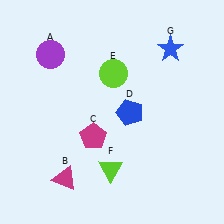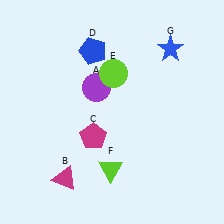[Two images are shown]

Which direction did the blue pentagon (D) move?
The blue pentagon (D) moved up.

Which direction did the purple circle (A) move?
The purple circle (A) moved right.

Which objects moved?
The objects that moved are: the purple circle (A), the blue pentagon (D).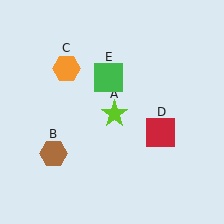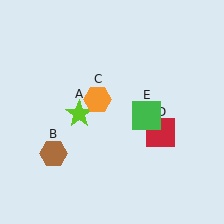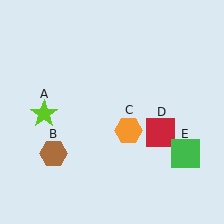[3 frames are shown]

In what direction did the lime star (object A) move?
The lime star (object A) moved left.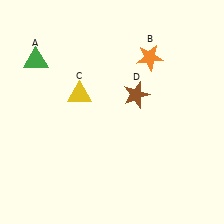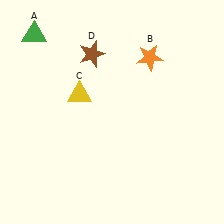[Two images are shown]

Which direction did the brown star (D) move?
The brown star (D) moved left.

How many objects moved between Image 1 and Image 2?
2 objects moved between the two images.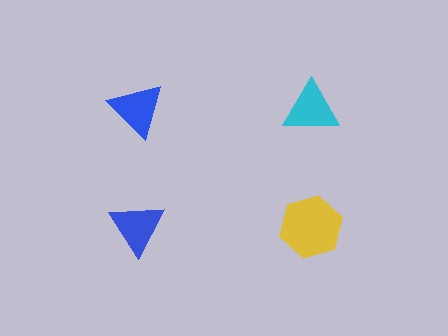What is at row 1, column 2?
A cyan triangle.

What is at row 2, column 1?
A blue triangle.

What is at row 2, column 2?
A yellow hexagon.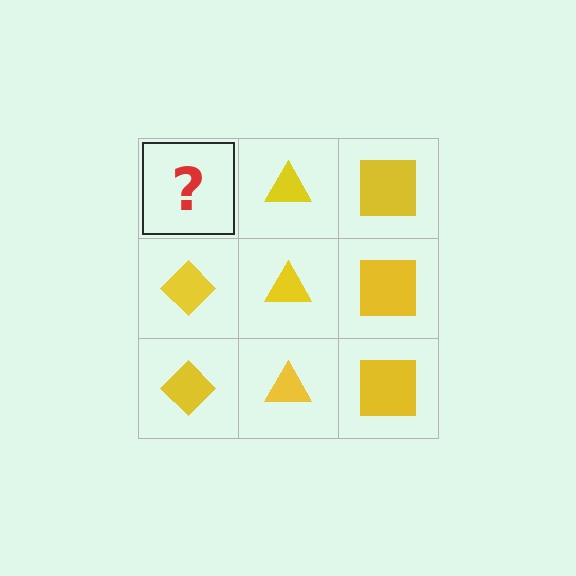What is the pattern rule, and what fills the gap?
The rule is that each column has a consistent shape. The gap should be filled with a yellow diamond.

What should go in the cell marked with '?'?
The missing cell should contain a yellow diamond.